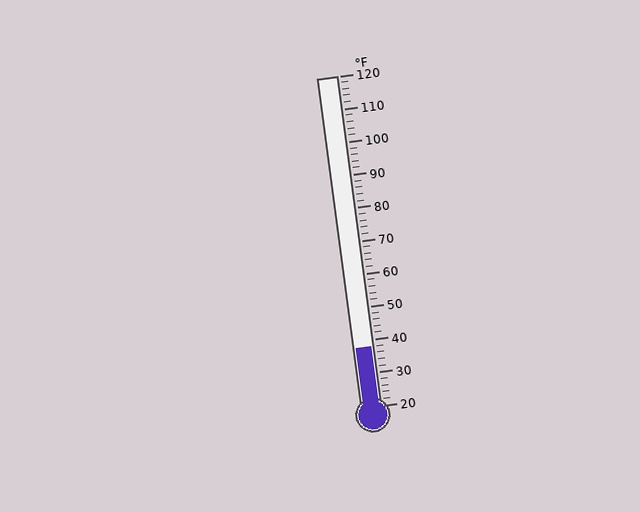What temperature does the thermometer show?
The thermometer shows approximately 38°F.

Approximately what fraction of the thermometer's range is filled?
The thermometer is filled to approximately 20% of its range.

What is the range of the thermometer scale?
The thermometer scale ranges from 20°F to 120°F.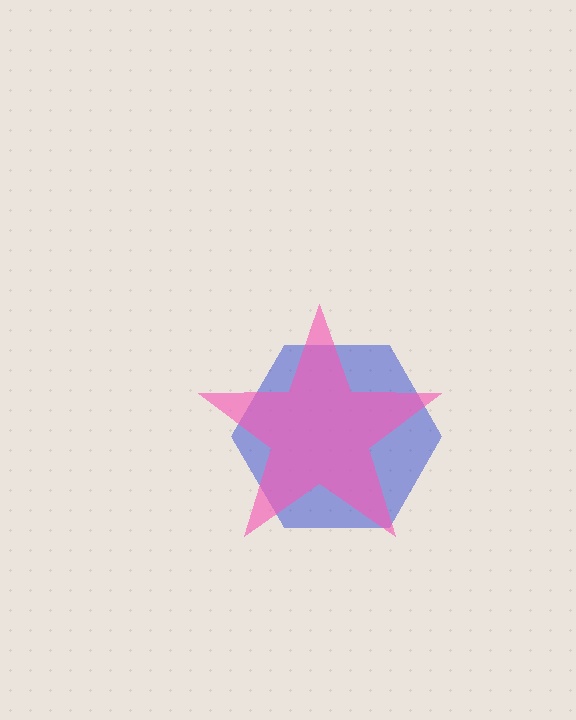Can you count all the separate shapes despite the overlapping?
Yes, there are 2 separate shapes.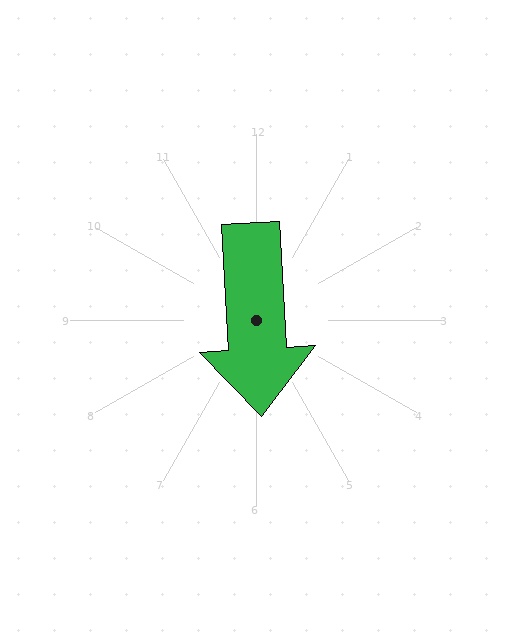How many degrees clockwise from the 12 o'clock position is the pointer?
Approximately 177 degrees.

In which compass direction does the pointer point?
South.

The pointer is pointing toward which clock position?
Roughly 6 o'clock.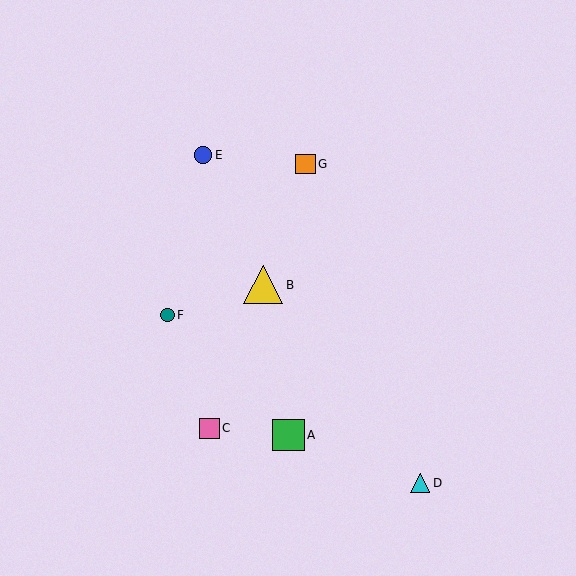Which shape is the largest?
The yellow triangle (labeled B) is the largest.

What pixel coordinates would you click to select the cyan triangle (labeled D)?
Click at (420, 483) to select the cyan triangle D.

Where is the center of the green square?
The center of the green square is at (288, 435).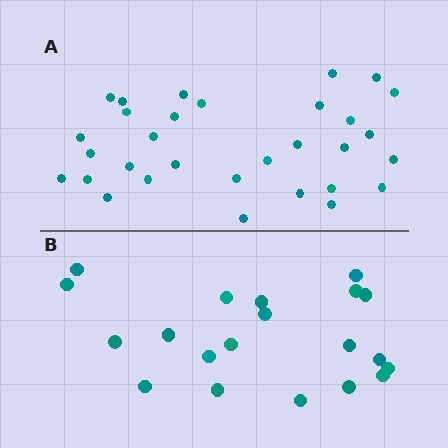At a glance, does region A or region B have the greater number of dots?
Region A (the top region) has more dots.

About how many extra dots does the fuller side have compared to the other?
Region A has roughly 12 or so more dots than region B.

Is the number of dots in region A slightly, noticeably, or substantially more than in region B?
Region A has substantially more. The ratio is roughly 1.6 to 1.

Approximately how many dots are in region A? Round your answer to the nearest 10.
About 30 dots. (The exact count is 31, which rounds to 30.)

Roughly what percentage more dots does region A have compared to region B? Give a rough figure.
About 55% more.